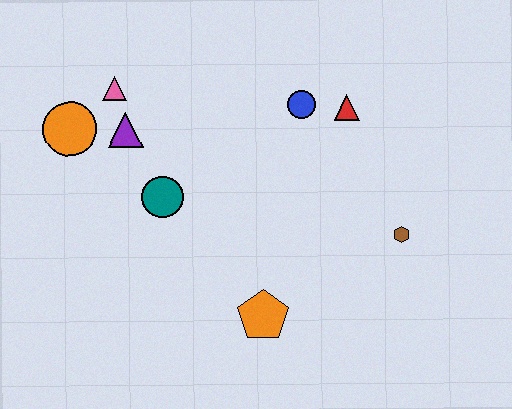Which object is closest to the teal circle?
The purple triangle is closest to the teal circle.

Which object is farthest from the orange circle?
The brown hexagon is farthest from the orange circle.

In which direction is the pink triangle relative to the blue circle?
The pink triangle is to the left of the blue circle.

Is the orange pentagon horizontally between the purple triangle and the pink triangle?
No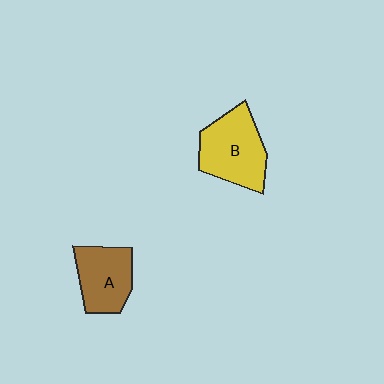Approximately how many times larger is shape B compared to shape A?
Approximately 1.3 times.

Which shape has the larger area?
Shape B (yellow).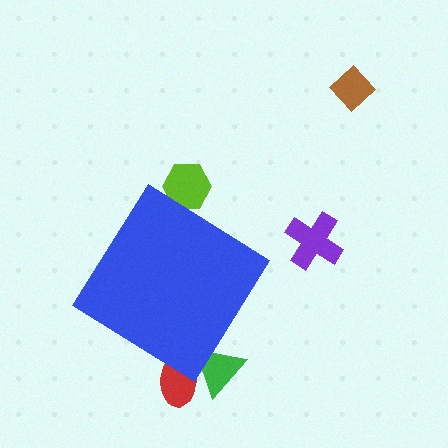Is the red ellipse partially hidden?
Yes, the red ellipse is partially hidden behind the blue diamond.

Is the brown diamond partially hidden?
No, the brown diamond is fully visible.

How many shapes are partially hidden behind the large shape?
3 shapes are partially hidden.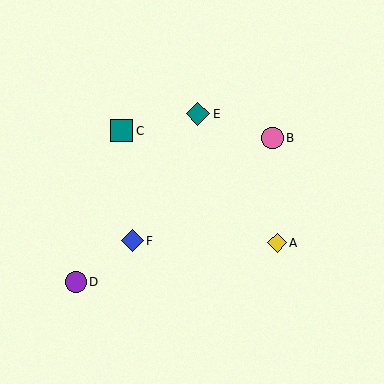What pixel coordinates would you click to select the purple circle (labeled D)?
Click at (76, 282) to select the purple circle D.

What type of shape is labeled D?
Shape D is a purple circle.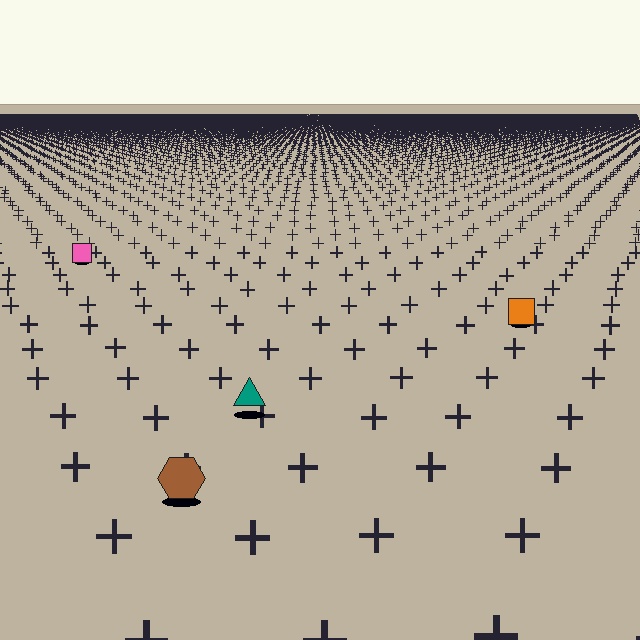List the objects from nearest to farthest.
From nearest to farthest: the brown hexagon, the teal triangle, the orange square, the pink square.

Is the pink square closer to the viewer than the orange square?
No. The orange square is closer — you can tell from the texture gradient: the ground texture is coarser near it.